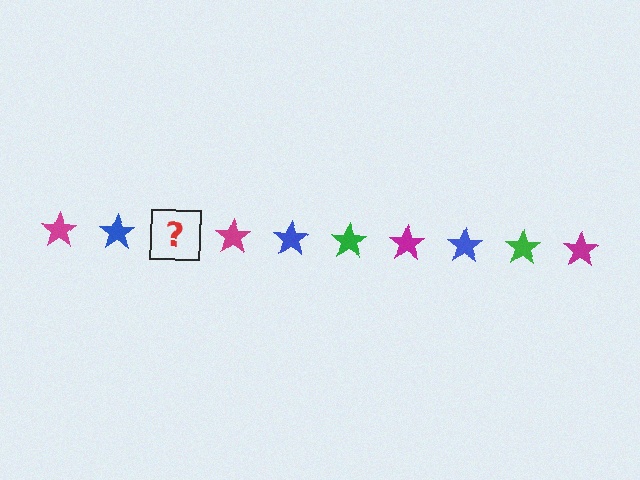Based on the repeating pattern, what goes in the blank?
The blank should be a green star.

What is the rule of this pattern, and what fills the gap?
The rule is that the pattern cycles through magenta, blue, green stars. The gap should be filled with a green star.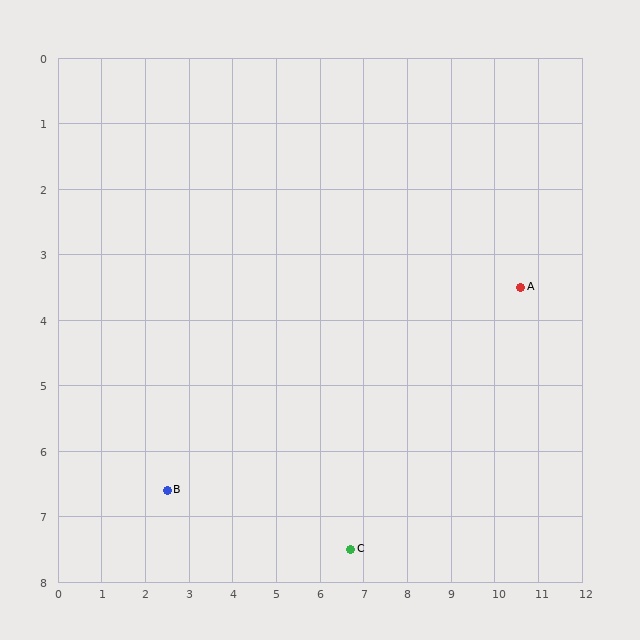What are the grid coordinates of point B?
Point B is at approximately (2.5, 6.6).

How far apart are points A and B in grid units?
Points A and B are about 8.7 grid units apart.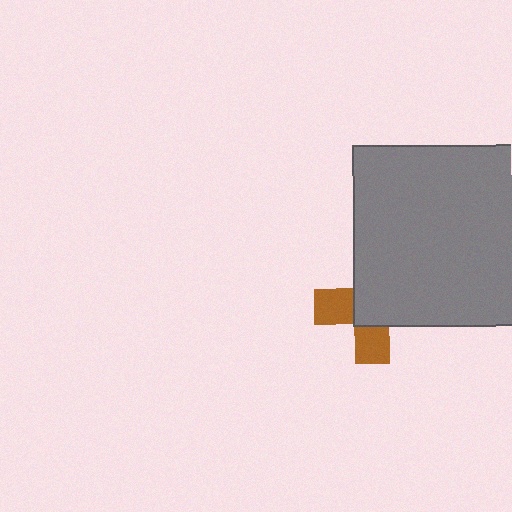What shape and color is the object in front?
The object in front is a gray square.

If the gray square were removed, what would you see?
You would see the complete brown cross.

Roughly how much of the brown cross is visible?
A small part of it is visible (roughly 40%).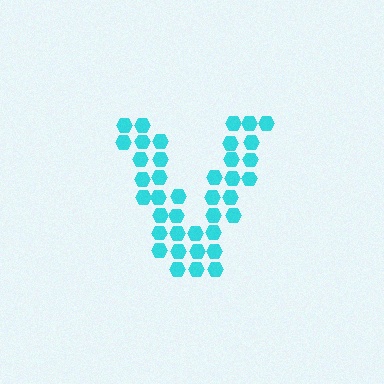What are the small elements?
The small elements are hexagons.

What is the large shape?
The large shape is the letter V.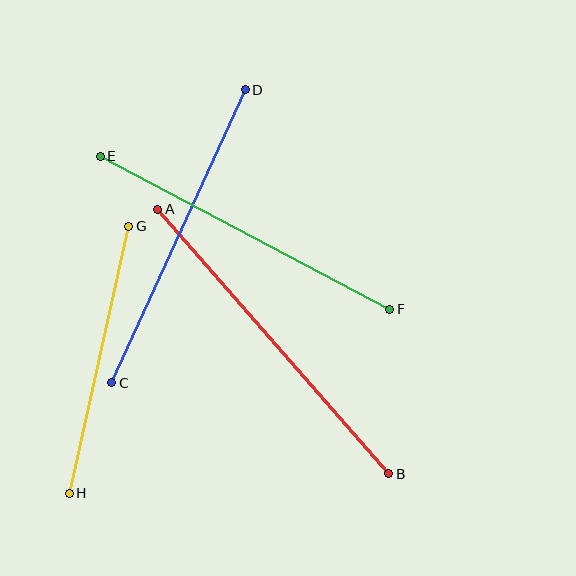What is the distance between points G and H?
The distance is approximately 273 pixels.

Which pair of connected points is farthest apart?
Points A and B are farthest apart.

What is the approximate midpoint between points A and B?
The midpoint is at approximately (273, 341) pixels.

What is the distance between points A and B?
The distance is approximately 351 pixels.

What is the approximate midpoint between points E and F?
The midpoint is at approximately (245, 233) pixels.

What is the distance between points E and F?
The distance is approximately 327 pixels.